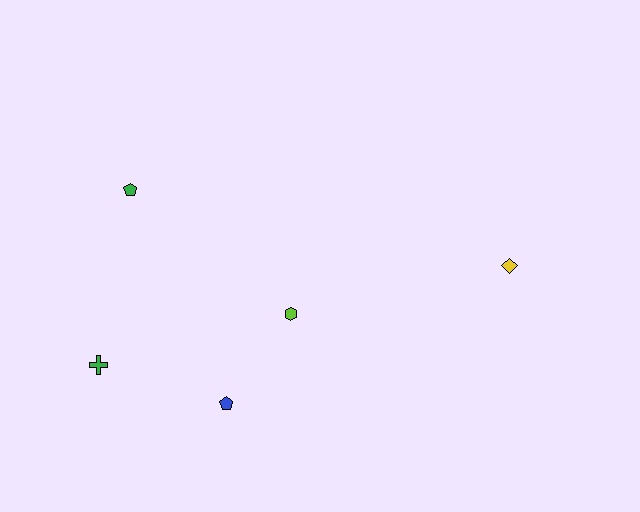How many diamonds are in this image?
There is 1 diamond.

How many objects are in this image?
There are 5 objects.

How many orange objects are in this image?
There are no orange objects.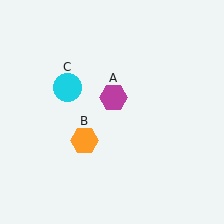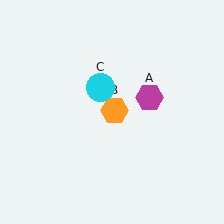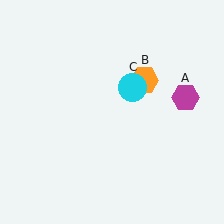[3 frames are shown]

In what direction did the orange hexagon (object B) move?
The orange hexagon (object B) moved up and to the right.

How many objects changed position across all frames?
3 objects changed position: magenta hexagon (object A), orange hexagon (object B), cyan circle (object C).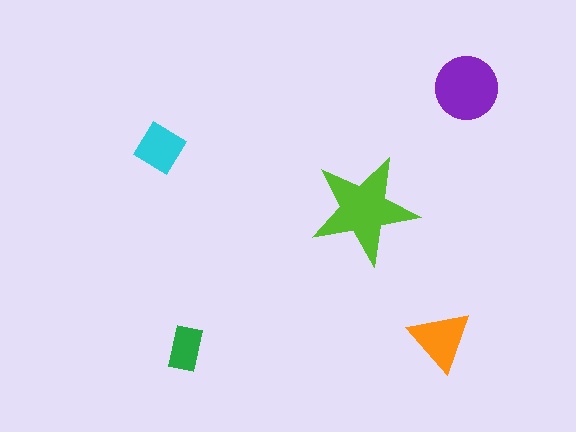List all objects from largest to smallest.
The lime star, the purple circle, the orange triangle, the cyan diamond, the green rectangle.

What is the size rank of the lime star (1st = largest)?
1st.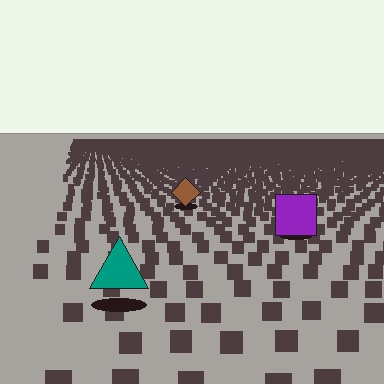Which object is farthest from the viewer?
The brown diamond is farthest from the viewer. It appears smaller and the ground texture around it is denser.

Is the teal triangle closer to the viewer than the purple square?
Yes. The teal triangle is closer — you can tell from the texture gradient: the ground texture is coarser near it.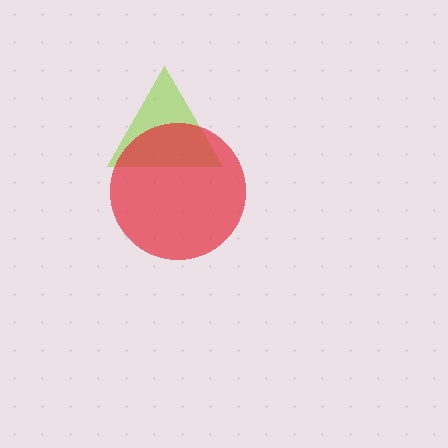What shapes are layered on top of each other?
The layered shapes are: a lime triangle, a red circle.